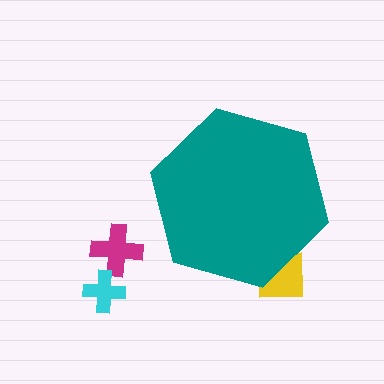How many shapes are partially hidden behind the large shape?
1 shape is partially hidden.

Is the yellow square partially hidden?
Yes, the yellow square is partially hidden behind the teal hexagon.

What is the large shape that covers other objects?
A teal hexagon.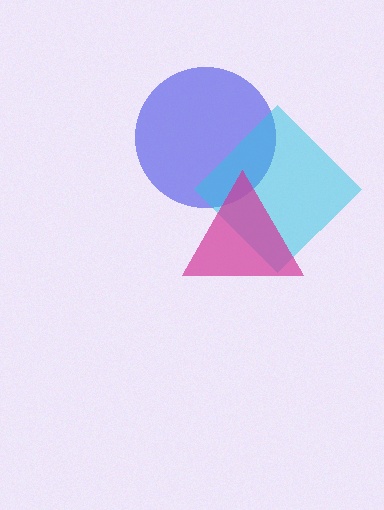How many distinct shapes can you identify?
There are 3 distinct shapes: a blue circle, a cyan diamond, a magenta triangle.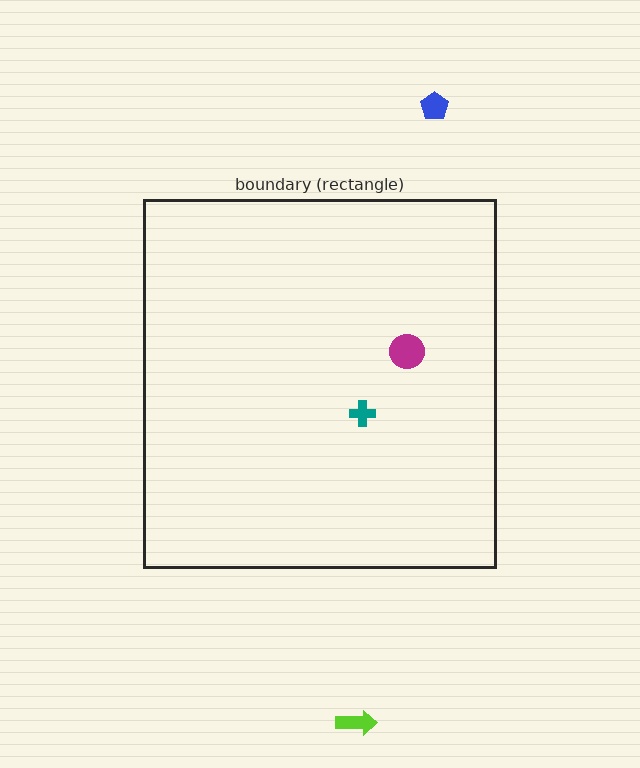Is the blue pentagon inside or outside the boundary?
Outside.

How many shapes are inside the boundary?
2 inside, 2 outside.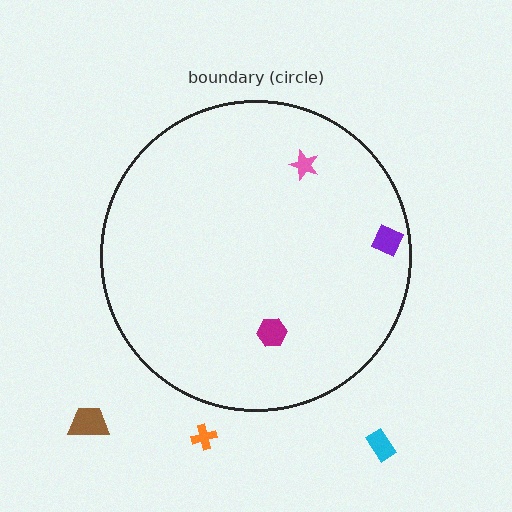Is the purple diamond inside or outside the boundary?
Inside.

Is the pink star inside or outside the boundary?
Inside.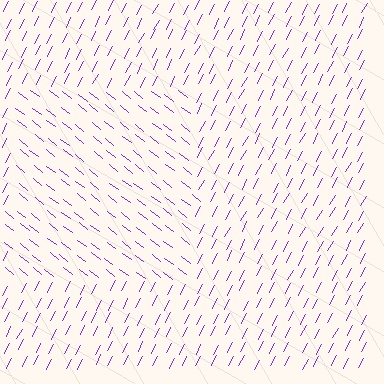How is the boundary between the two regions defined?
The boundary is defined purely by a change in line orientation (approximately 80 degrees difference). All lines are the same color and thickness.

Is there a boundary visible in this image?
Yes, there is a texture boundary formed by a change in line orientation.